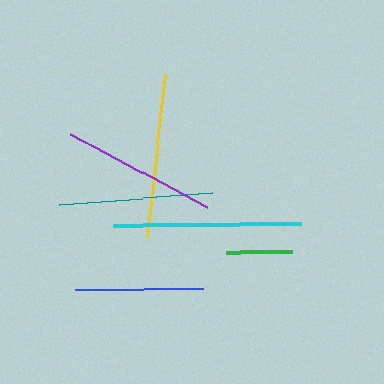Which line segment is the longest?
The cyan line is the longest at approximately 188 pixels.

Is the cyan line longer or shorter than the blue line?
The cyan line is longer than the blue line.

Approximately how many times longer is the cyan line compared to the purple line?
The cyan line is approximately 1.2 times the length of the purple line.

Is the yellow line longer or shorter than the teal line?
The yellow line is longer than the teal line.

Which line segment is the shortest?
The green line is the shortest at approximately 66 pixels.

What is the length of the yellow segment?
The yellow segment is approximately 165 pixels long.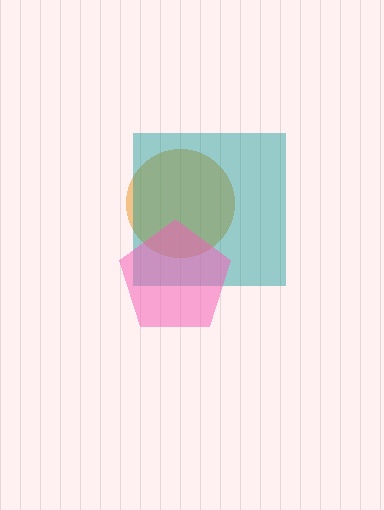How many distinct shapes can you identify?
There are 3 distinct shapes: an orange circle, a teal square, a pink pentagon.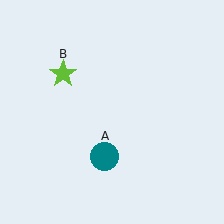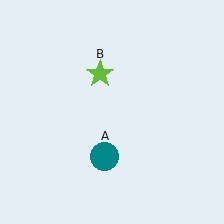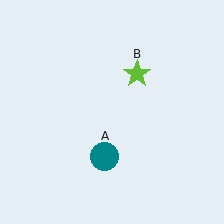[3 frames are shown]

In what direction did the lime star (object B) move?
The lime star (object B) moved right.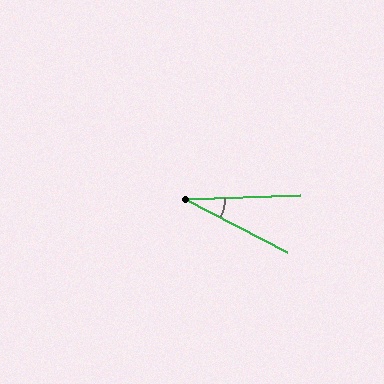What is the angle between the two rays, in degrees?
Approximately 29 degrees.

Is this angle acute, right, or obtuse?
It is acute.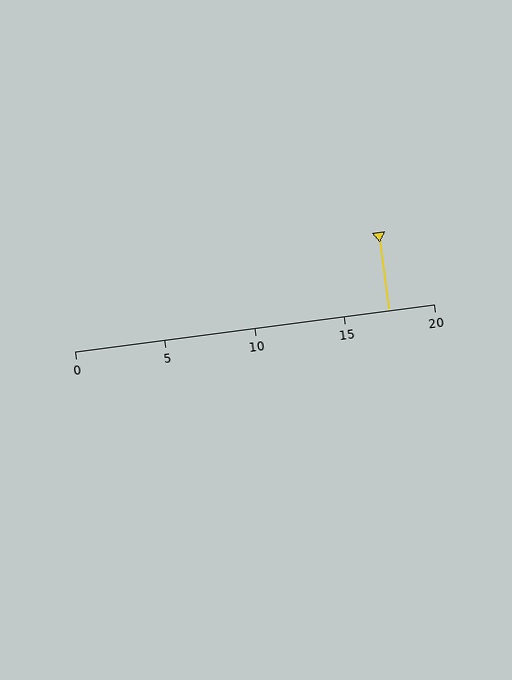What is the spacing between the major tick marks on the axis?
The major ticks are spaced 5 apart.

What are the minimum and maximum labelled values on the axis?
The axis runs from 0 to 20.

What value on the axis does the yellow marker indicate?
The marker indicates approximately 17.5.